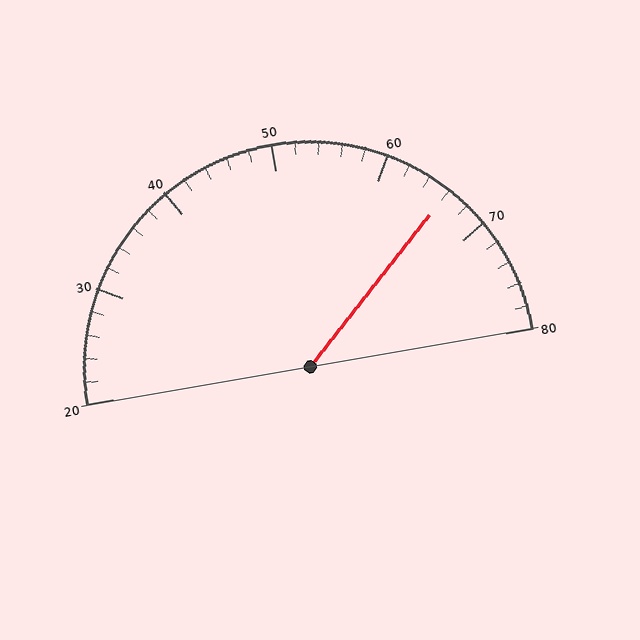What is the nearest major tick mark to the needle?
The nearest major tick mark is 70.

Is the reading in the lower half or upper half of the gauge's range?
The reading is in the upper half of the range (20 to 80).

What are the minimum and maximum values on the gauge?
The gauge ranges from 20 to 80.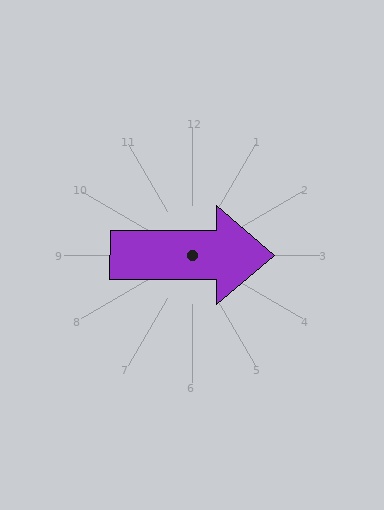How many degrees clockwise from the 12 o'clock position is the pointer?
Approximately 90 degrees.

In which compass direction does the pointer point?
East.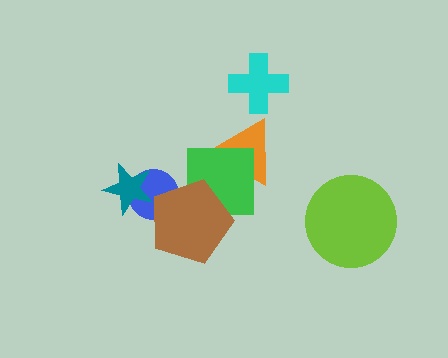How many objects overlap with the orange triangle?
1 object overlaps with the orange triangle.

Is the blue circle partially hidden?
Yes, it is partially covered by another shape.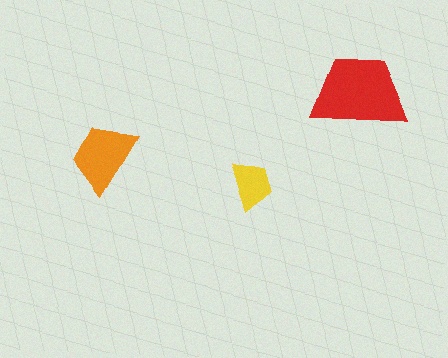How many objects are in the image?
There are 3 objects in the image.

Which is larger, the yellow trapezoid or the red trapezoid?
The red one.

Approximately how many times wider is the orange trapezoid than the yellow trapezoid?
About 1.5 times wider.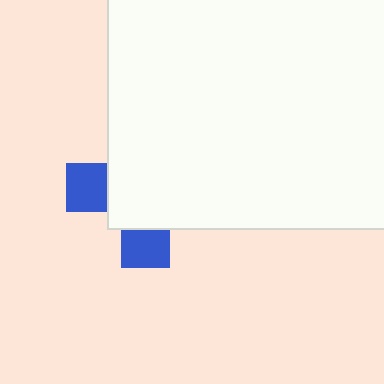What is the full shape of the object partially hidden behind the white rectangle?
The partially hidden object is a blue cross.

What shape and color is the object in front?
The object in front is a white rectangle.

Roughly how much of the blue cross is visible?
A small part of it is visible (roughly 29%).